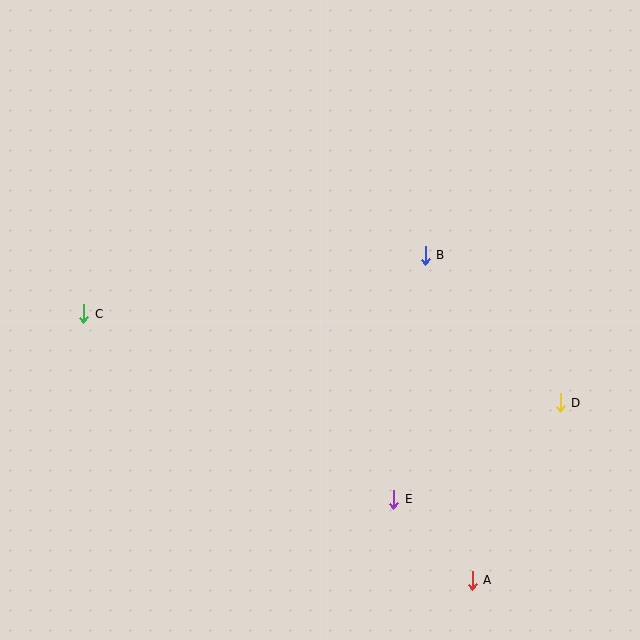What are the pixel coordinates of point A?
Point A is at (472, 580).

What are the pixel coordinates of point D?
Point D is at (560, 403).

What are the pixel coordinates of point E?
Point E is at (394, 499).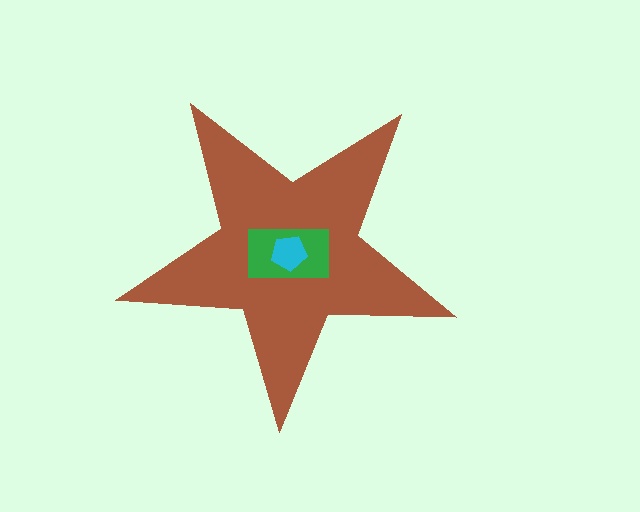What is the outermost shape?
The brown star.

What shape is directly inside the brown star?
The green rectangle.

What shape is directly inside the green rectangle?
The cyan pentagon.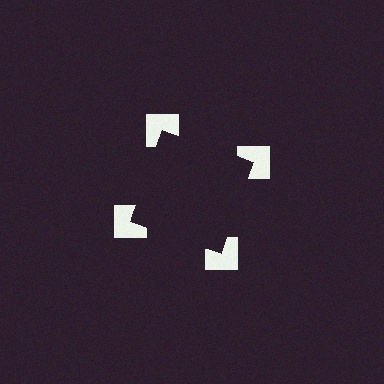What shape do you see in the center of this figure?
An illusory square — its edges are inferred from the aligned wedge cuts in the notched squares, not physically drawn.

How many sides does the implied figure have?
4 sides.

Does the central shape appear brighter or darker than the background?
It typically appears slightly darker than the background, even though no actual brightness change is drawn.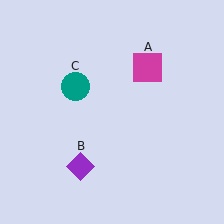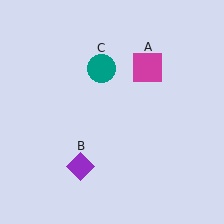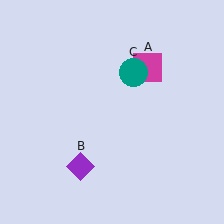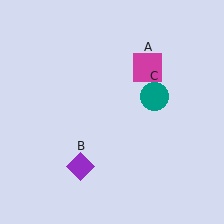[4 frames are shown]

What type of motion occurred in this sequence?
The teal circle (object C) rotated clockwise around the center of the scene.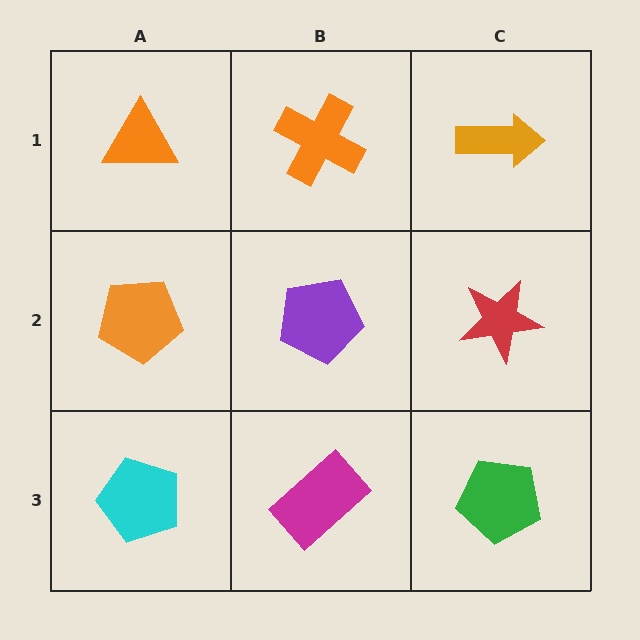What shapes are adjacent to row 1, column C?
A red star (row 2, column C), an orange cross (row 1, column B).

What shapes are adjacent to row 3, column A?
An orange pentagon (row 2, column A), a magenta rectangle (row 3, column B).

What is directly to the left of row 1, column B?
An orange triangle.